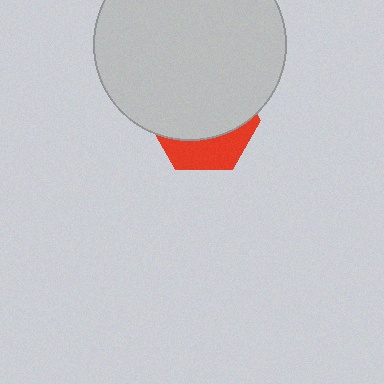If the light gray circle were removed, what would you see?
You would see the complete red hexagon.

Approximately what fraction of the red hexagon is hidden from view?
Roughly 68% of the red hexagon is hidden behind the light gray circle.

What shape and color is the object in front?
The object in front is a light gray circle.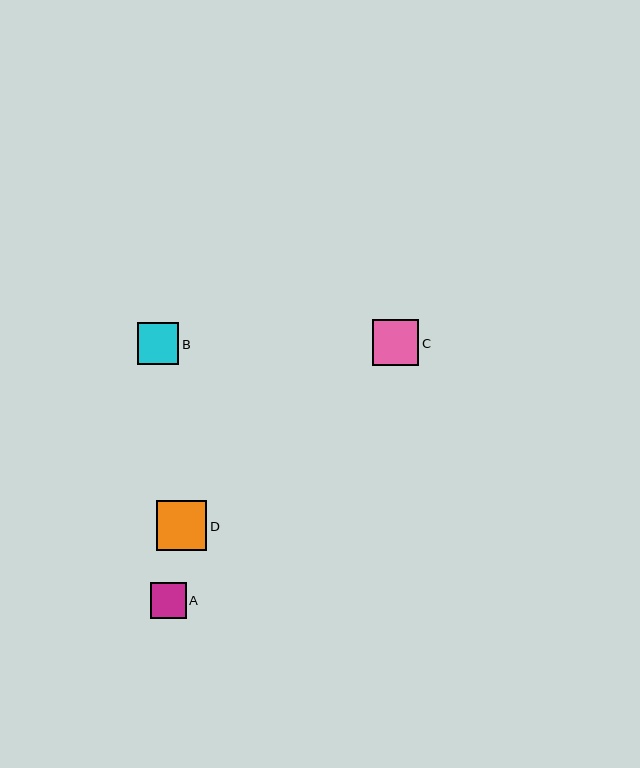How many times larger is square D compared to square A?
Square D is approximately 1.4 times the size of square A.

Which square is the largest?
Square D is the largest with a size of approximately 50 pixels.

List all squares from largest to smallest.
From largest to smallest: D, C, B, A.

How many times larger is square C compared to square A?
Square C is approximately 1.3 times the size of square A.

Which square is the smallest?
Square A is the smallest with a size of approximately 36 pixels.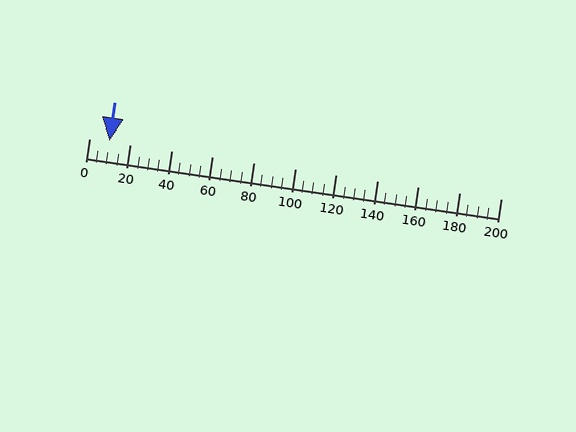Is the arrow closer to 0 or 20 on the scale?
The arrow is closer to 0.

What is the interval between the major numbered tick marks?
The major tick marks are spaced 20 units apart.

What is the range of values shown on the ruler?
The ruler shows values from 0 to 200.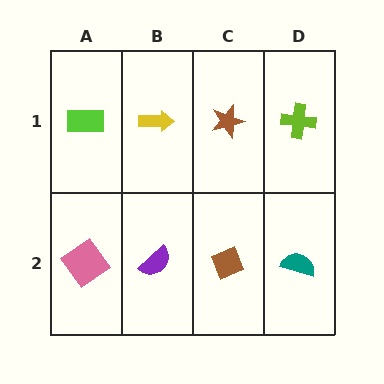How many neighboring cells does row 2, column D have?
2.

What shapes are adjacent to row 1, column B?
A purple semicircle (row 2, column B), a lime rectangle (row 1, column A), a brown star (row 1, column C).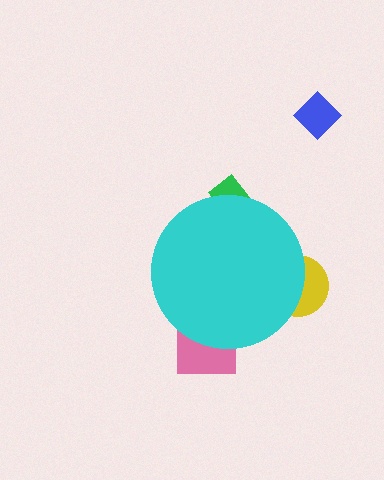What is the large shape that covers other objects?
A cyan circle.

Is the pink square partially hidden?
Yes, the pink square is partially hidden behind the cyan circle.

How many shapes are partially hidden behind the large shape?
3 shapes are partially hidden.